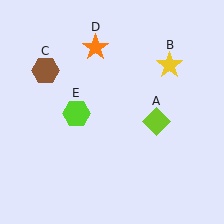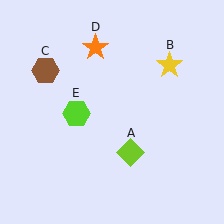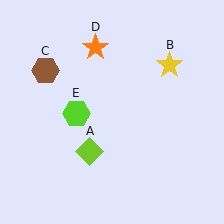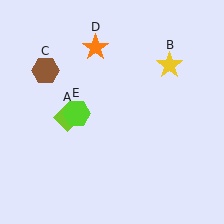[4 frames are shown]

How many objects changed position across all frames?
1 object changed position: lime diamond (object A).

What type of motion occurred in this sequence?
The lime diamond (object A) rotated clockwise around the center of the scene.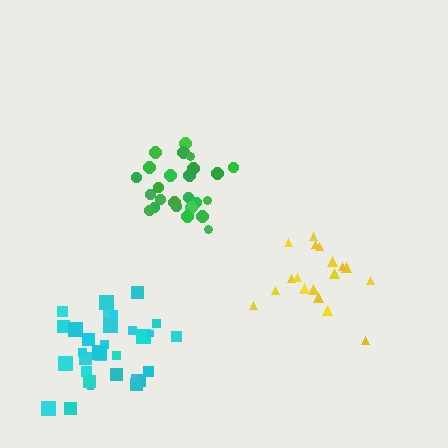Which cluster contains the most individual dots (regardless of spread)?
Cyan (31).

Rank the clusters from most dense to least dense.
green, cyan, yellow.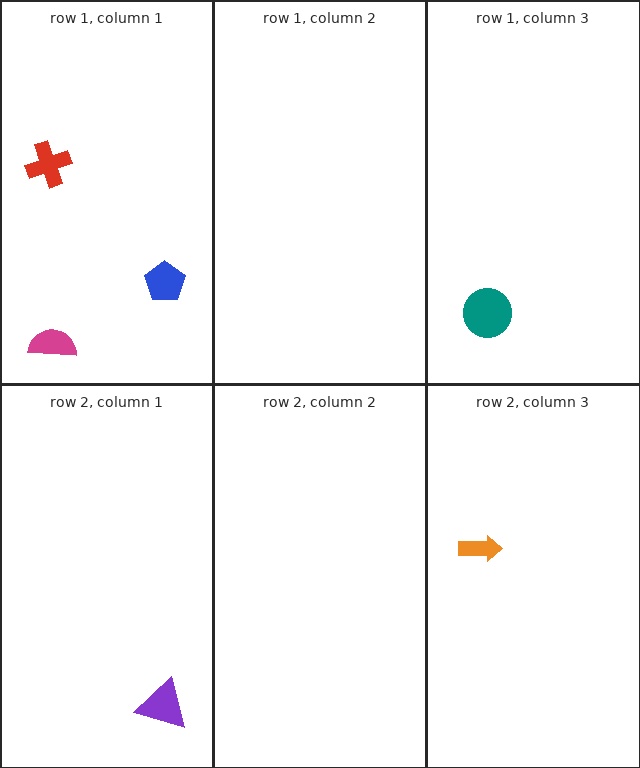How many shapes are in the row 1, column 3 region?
1.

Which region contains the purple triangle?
The row 2, column 1 region.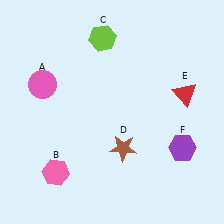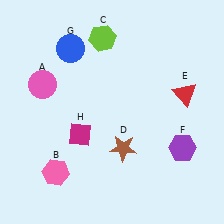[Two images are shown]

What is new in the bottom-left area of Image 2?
A magenta diamond (H) was added in the bottom-left area of Image 2.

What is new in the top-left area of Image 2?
A blue circle (G) was added in the top-left area of Image 2.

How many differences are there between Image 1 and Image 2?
There are 2 differences between the two images.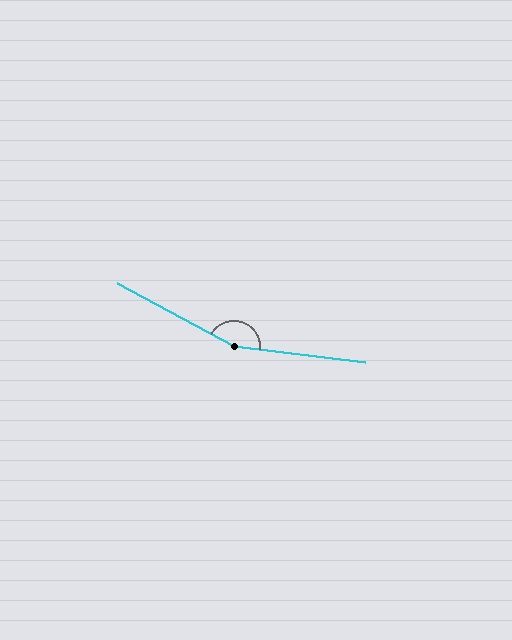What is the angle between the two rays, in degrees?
Approximately 159 degrees.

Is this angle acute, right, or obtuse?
It is obtuse.